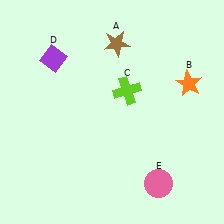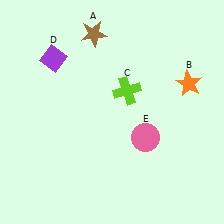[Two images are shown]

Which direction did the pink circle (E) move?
The pink circle (E) moved up.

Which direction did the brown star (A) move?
The brown star (A) moved left.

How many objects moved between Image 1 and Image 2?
2 objects moved between the two images.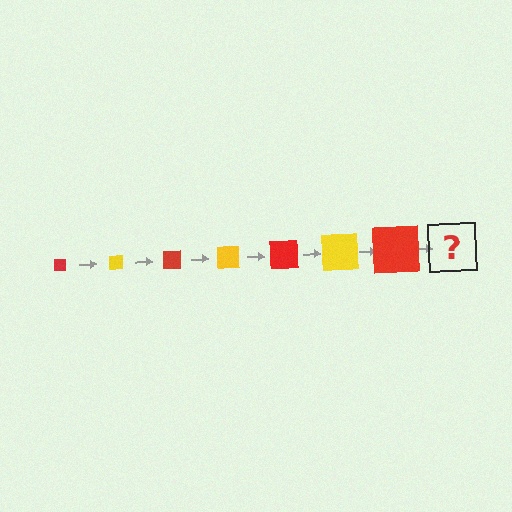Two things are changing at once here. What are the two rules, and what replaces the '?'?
The two rules are that the square grows larger each step and the color cycles through red and yellow. The '?' should be a yellow square, larger than the previous one.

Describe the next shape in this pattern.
It should be a yellow square, larger than the previous one.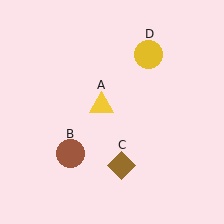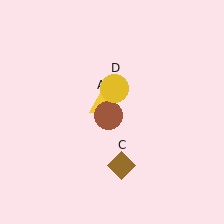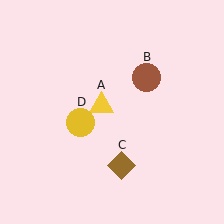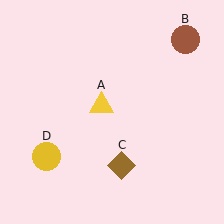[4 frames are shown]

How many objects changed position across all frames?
2 objects changed position: brown circle (object B), yellow circle (object D).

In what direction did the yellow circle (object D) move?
The yellow circle (object D) moved down and to the left.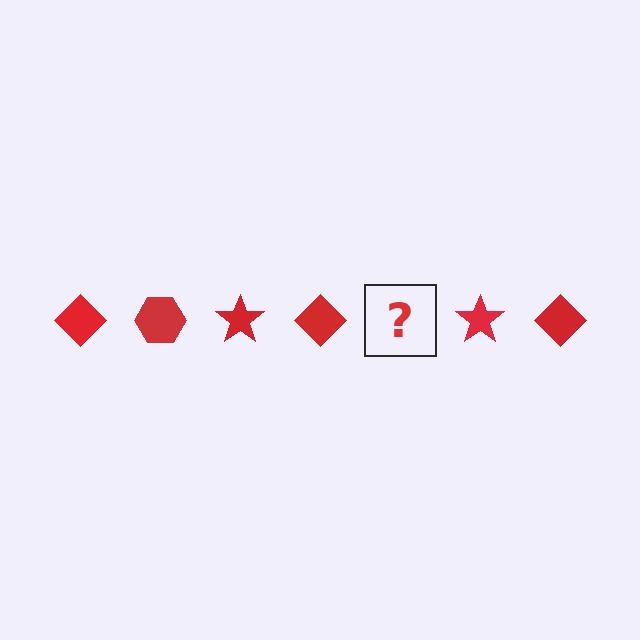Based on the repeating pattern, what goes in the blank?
The blank should be a red hexagon.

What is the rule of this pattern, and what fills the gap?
The rule is that the pattern cycles through diamond, hexagon, star shapes in red. The gap should be filled with a red hexagon.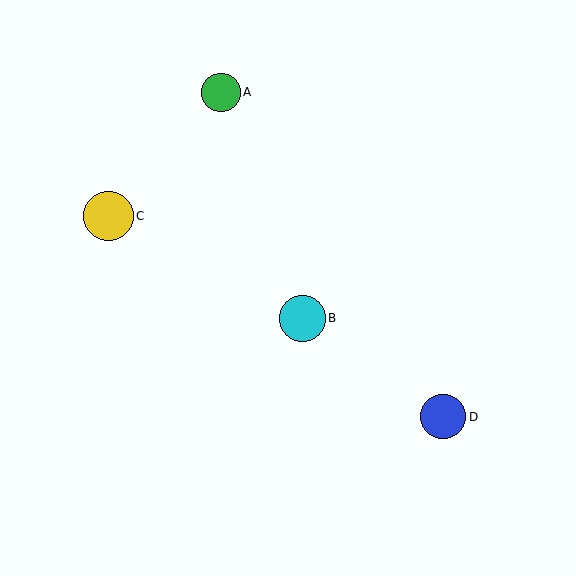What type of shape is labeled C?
Shape C is a yellow circle.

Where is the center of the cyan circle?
The center of the cyan circle is at (302, 318).